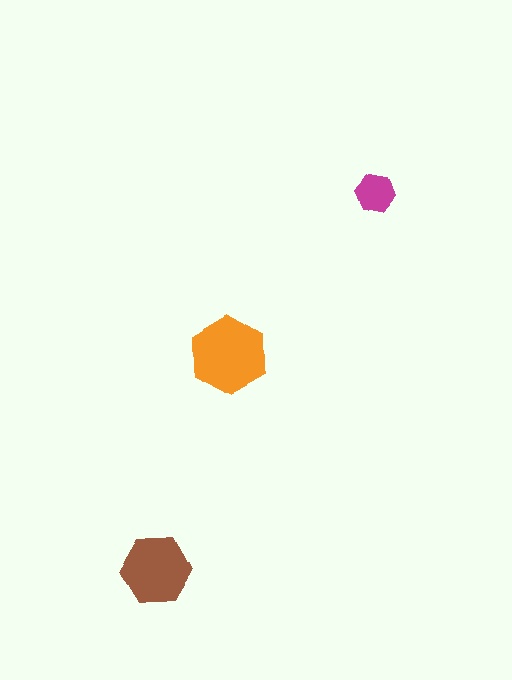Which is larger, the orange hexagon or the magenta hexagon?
The orange one.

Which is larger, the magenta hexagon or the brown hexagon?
The brown one.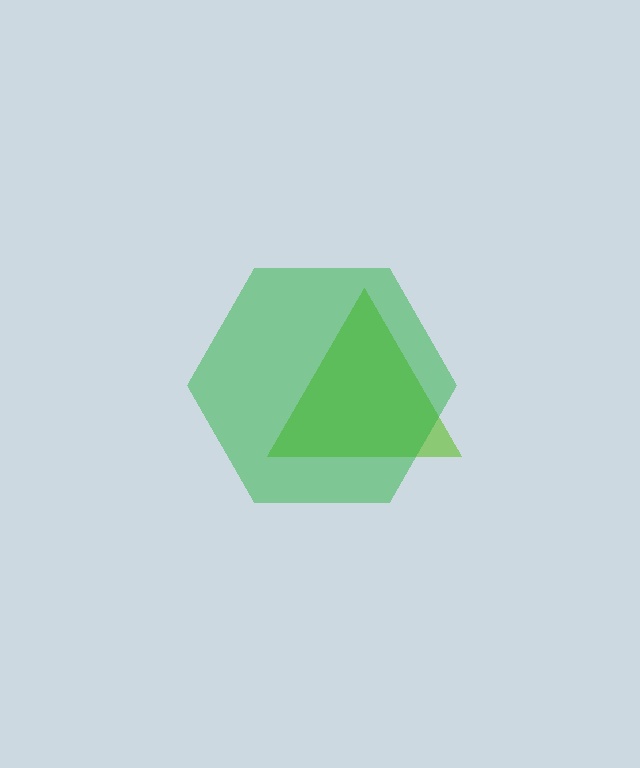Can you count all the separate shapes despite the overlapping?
Yes, there are 2 separate shapes.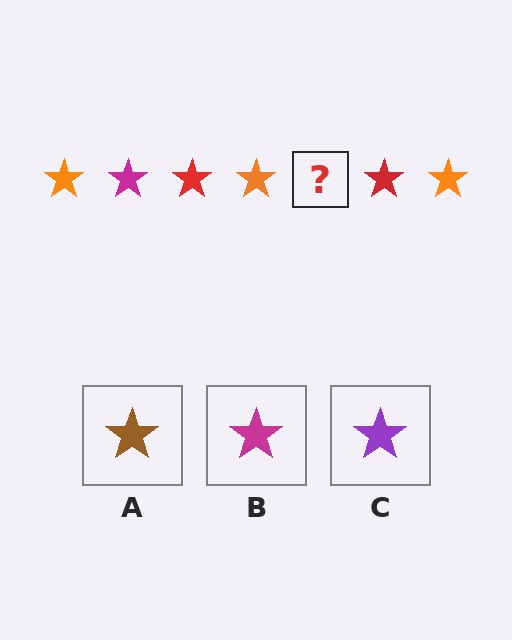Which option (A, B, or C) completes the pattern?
B.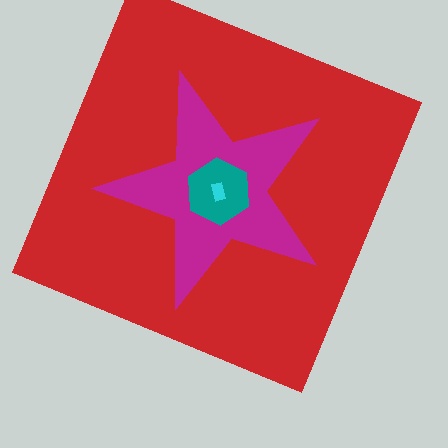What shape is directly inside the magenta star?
The teal hexagon.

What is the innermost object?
The cyan rectangle.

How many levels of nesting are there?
4.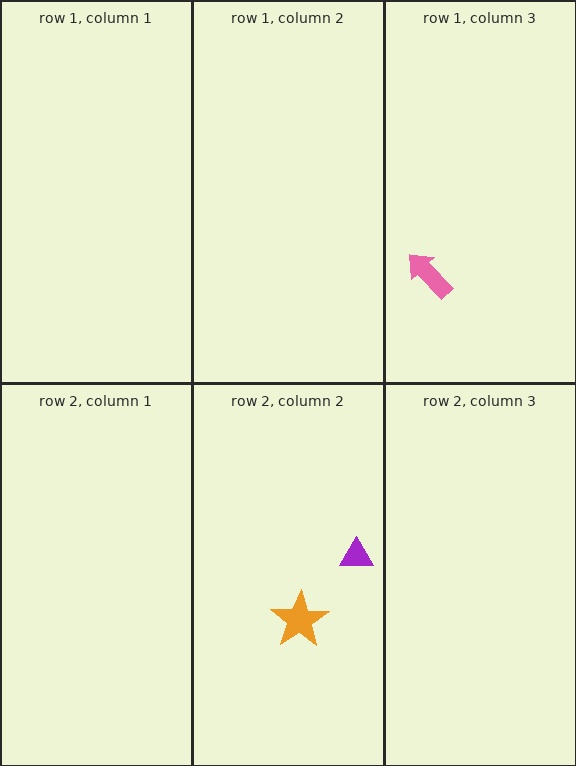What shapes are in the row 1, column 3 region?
The pink arrow.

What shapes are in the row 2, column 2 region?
The purple triangle, the orange star.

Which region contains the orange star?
The row 2, column 2 region.